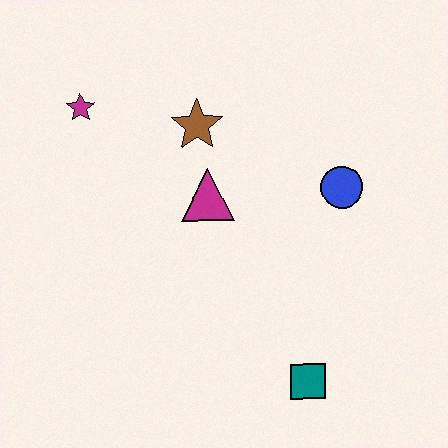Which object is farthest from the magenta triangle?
The teal square is farthest from the magenta triangle.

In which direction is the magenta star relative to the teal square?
The magenta star is above the teal square.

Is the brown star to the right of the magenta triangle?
No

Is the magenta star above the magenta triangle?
Yes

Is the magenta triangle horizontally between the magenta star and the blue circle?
Yes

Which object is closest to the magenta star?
The brown star is closest to the magenta star.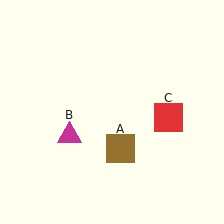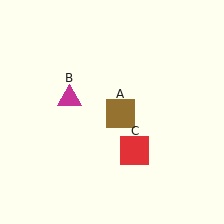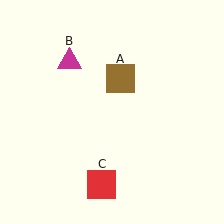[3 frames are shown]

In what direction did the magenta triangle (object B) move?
The magenta triangle (object B) moved up.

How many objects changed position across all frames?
3 objects changed position: brown square (object A), magenta triangle (object B), red square (object C).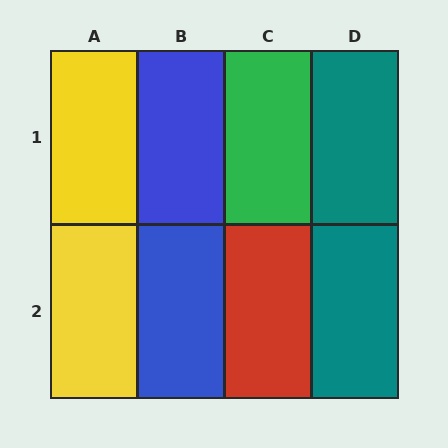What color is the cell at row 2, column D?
Teal.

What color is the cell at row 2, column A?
Yellow.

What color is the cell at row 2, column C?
Red.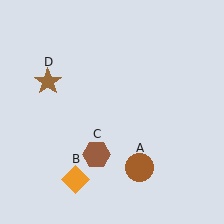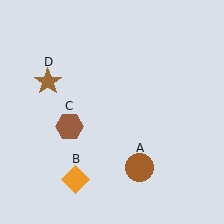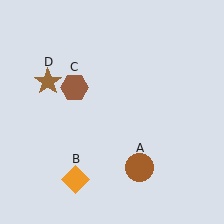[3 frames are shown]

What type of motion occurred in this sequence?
The brown hexagon (object C) rotated clockwise around the center of the scene.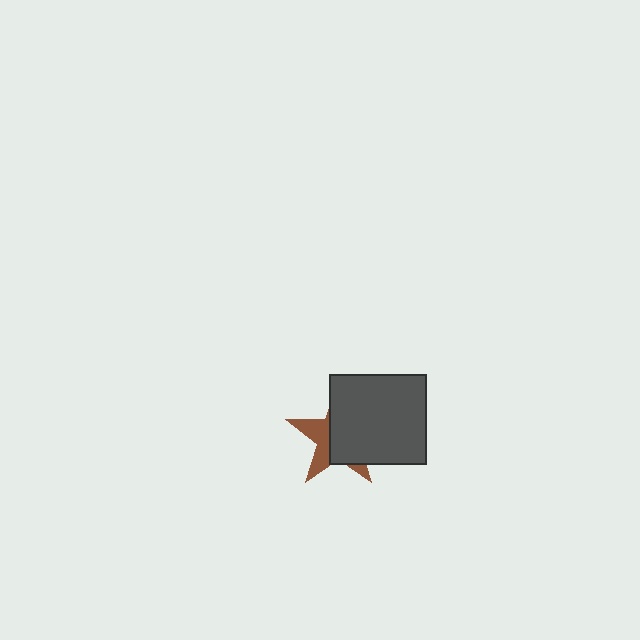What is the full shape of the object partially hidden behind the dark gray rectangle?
The partially hidden object is a brown star.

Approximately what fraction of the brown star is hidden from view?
Roughly 62% of the brown star is hidden behind the dark gray rectangle.